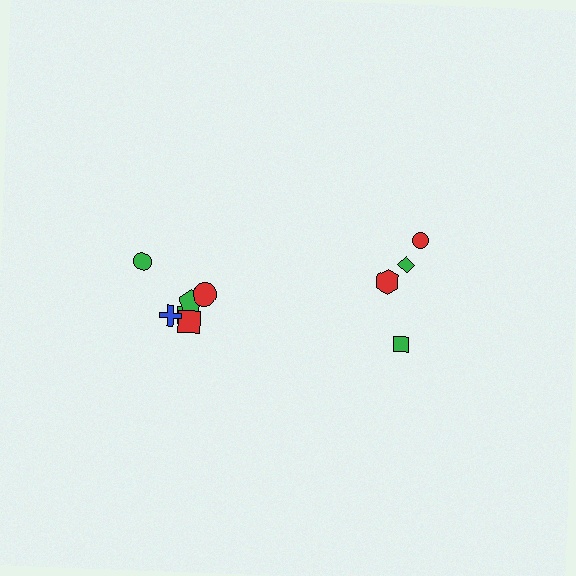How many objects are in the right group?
There are 4 objects.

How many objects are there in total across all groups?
There are 10 objects.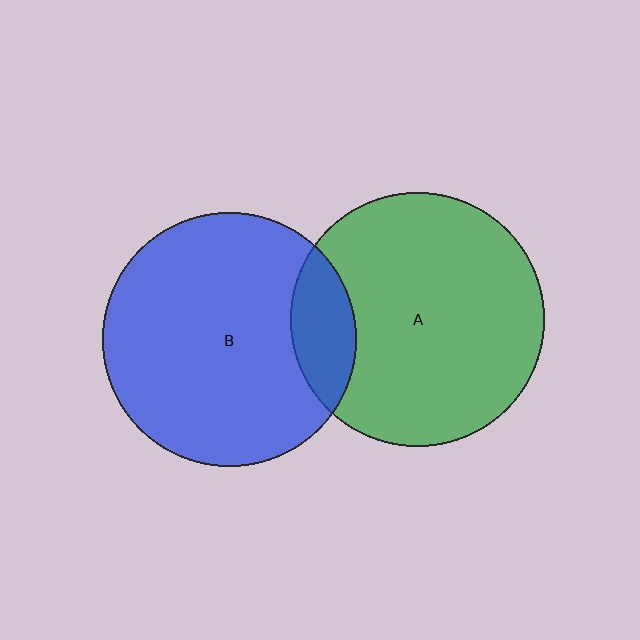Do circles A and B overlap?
Yes.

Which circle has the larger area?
Circle A (green).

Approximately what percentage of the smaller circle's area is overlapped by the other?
Approximately 15%.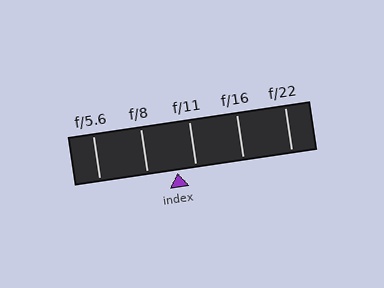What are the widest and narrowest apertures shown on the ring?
The widest aperture shown is f/5.6 and the narrowest is f/22.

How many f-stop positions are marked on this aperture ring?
There are 5 f-stop positions marked.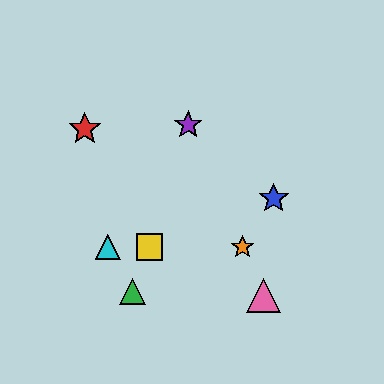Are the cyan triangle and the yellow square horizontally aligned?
Yes, both are at y≈247.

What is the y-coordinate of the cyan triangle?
The cyan triangle is at y≈247.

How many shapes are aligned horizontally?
3 shapes (the yellow square, the orange star, the cyan triangle) are aligned horizontally.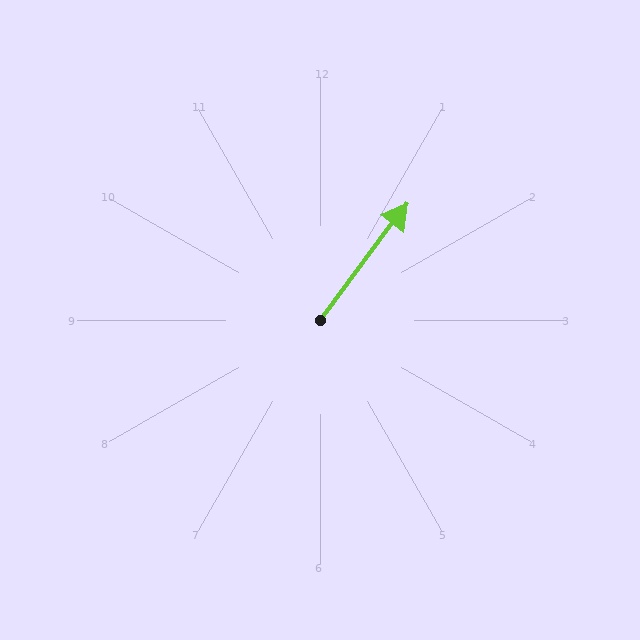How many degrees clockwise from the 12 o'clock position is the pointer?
Approximately 37 degrees.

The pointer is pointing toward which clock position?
Roughly 1 o'clock.